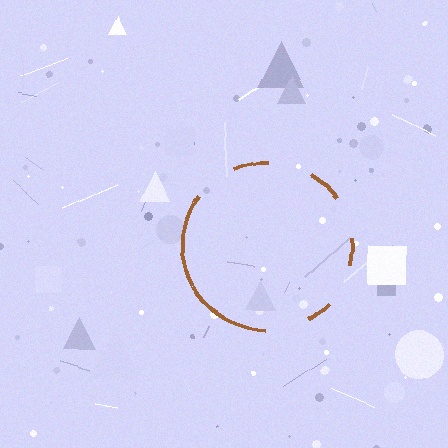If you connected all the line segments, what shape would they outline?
They would outline a circle.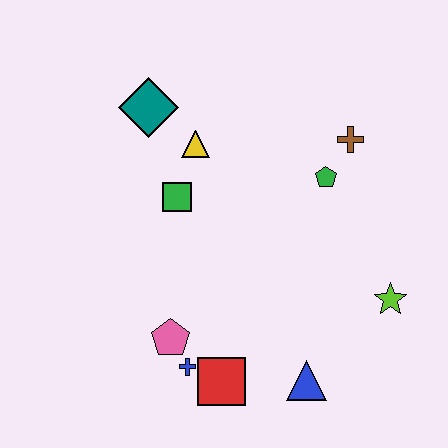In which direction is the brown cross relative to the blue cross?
The brown cross is above the blue cross.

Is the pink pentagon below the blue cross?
No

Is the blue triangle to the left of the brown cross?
Yes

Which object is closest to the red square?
The blue cross is closest to the red square.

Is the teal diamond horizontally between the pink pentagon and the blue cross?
No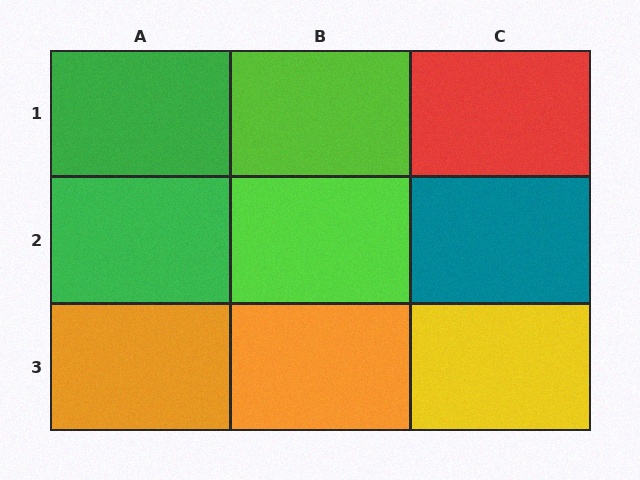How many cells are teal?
1 cell is teal.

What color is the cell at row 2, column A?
Green.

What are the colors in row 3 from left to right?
Orange, orange, yellow.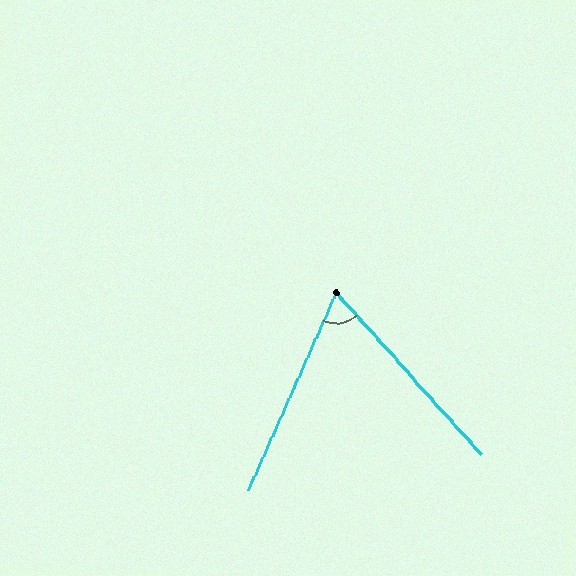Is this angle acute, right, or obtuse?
It is acute.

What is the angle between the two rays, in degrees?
Approximately 66 degrees.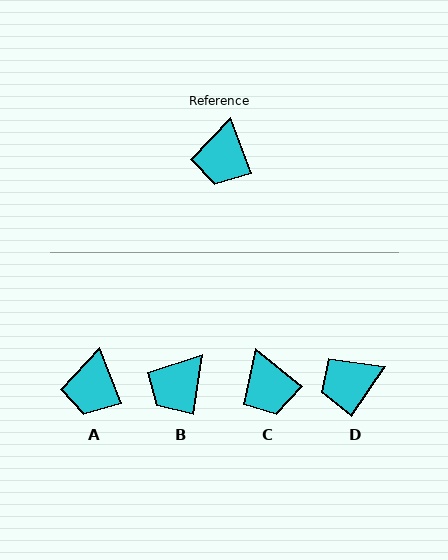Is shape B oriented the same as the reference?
No, it is off by about 29 degrees.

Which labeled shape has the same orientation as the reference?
A.